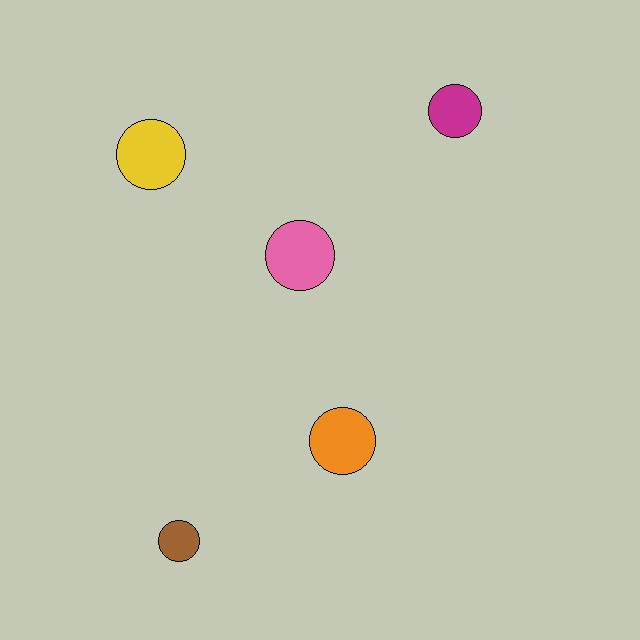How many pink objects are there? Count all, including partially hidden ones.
There is 1 pink object.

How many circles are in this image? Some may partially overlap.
There are 5 circles.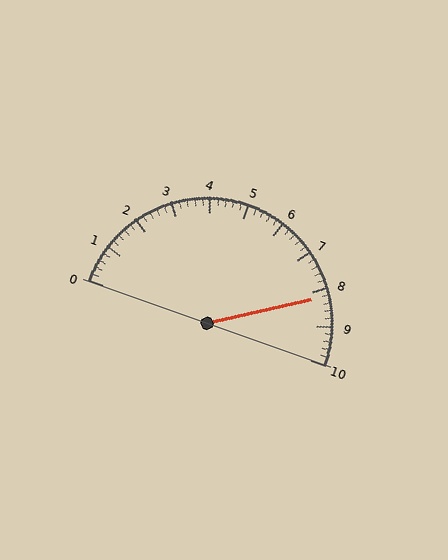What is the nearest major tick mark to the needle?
The nearest major tick mark is 8.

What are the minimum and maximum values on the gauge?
The gauge ranges from 0 to 10.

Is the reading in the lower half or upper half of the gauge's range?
The reading is in the upper half of the range (0 to 10).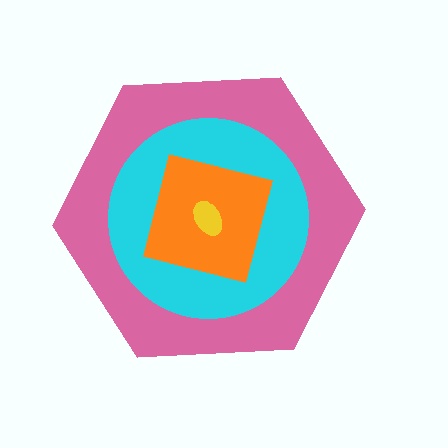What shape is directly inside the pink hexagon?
The cyan circle.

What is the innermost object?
The yellow ellipse.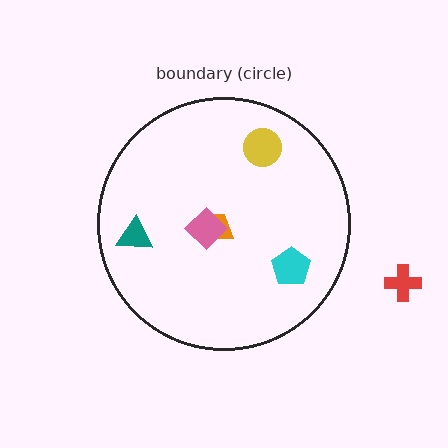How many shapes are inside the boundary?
5 inside, 1 outside.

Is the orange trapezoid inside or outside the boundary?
Inside.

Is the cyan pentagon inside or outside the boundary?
Inside.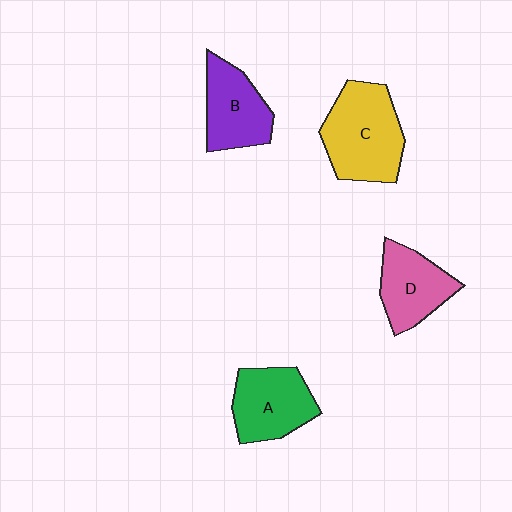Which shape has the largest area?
Shape C (yellow).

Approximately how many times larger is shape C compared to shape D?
Approximately 1.4 times.